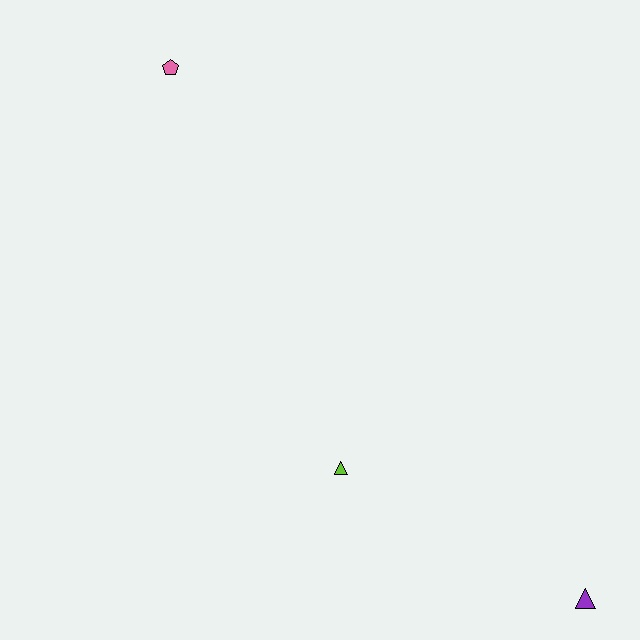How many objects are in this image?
There are 3 objects.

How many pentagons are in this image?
There is 1 pentagon.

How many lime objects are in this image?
There is 1 lime object.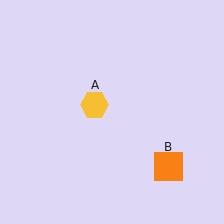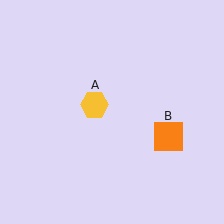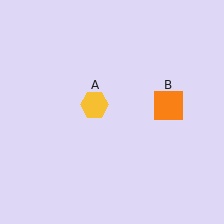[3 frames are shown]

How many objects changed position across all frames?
1 object changed position: orange square (object B).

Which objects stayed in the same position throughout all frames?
Yellow hexagon (object A) remained stationary.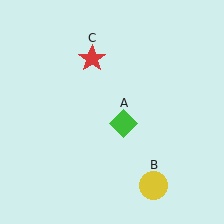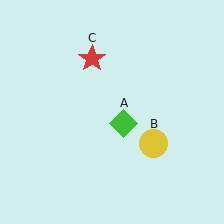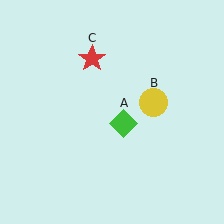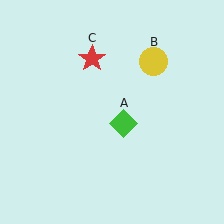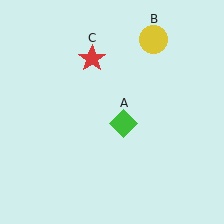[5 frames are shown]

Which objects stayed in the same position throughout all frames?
Green diamond (object A) and red star (object C) remained stationary.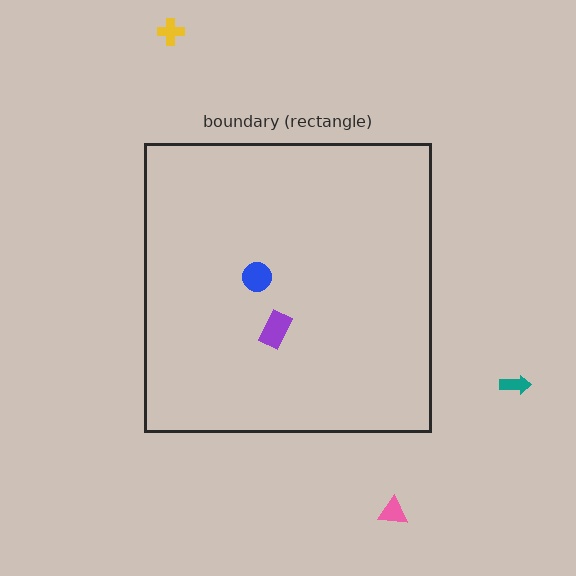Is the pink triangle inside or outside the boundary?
Outside.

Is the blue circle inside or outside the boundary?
Inside.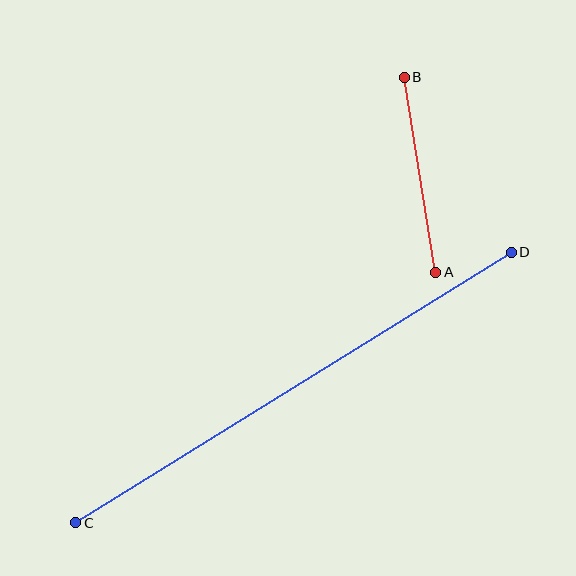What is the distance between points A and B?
The distance is approximately 198 pixels.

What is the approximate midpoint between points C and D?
The midpoint is at approximately (293, 387) pixels.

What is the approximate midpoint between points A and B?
The midpoint is at approximately (420, 175) pixels.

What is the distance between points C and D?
The distance is approximately 513 pixels.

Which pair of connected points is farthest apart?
Points C and D are farthest apart.